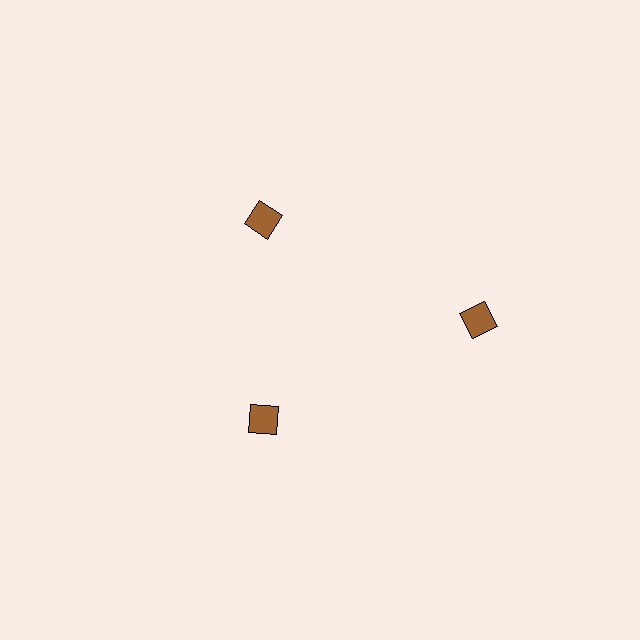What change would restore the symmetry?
The symmetry would be restored by moving it inward, back onto the ring so that all 3 squares sit at equal angles and equal distance from the center.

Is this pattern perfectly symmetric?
No. The 3 brown squares are arranged in a ring, but one element near the 3 o'clock position is pushed outward from the center, breaking the 3-fold rotational symmetry.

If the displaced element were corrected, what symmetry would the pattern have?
It would have 3-fold rotational symmetry — the pattern would map onto itself every 120 degrees.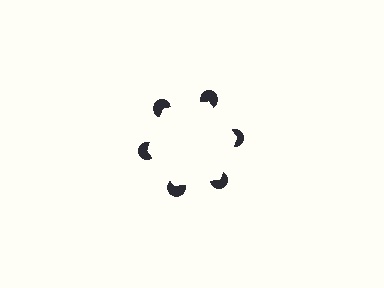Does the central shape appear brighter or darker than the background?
It typically appears slightly brighter than the background, even though no actual brightness change is drawn.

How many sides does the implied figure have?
6 sides.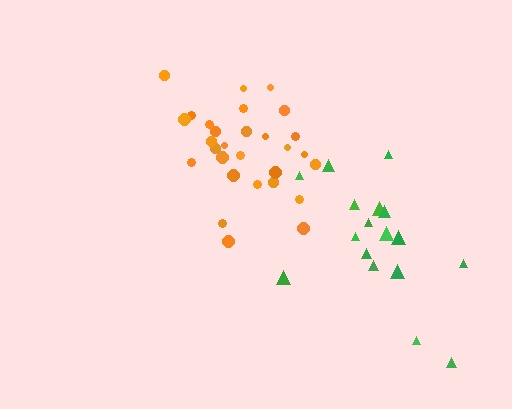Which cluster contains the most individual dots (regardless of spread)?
Orange (29).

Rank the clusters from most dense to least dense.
orange, green.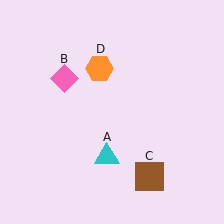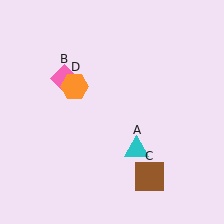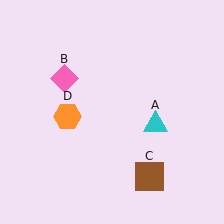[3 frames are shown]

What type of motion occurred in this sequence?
The cyan triangle (object A), orange hexagon (object D) rotated counterclockwise around the center of the scene.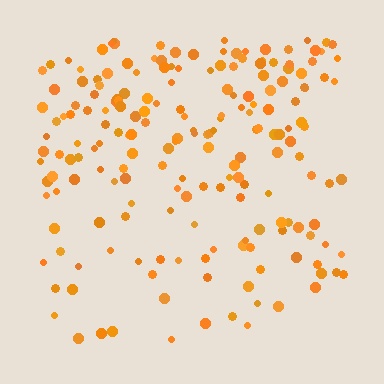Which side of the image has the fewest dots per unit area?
The bottom.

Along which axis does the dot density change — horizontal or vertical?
Vertical.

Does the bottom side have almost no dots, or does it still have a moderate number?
Still a moderate number, just noticeably fewer than the top.